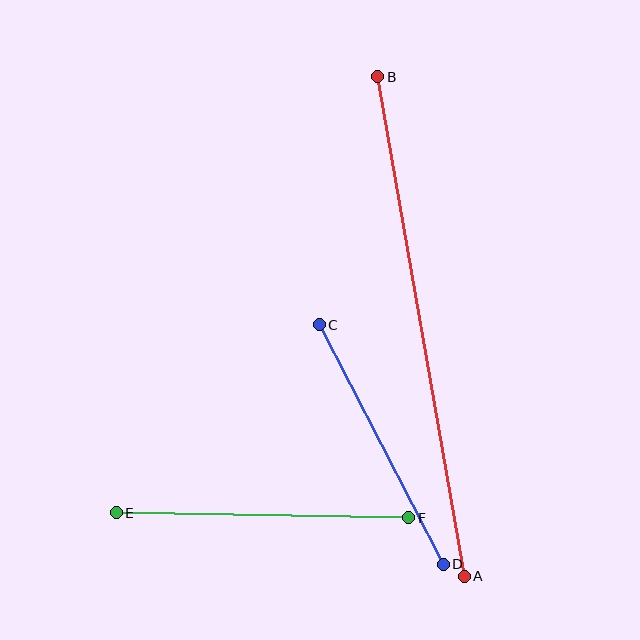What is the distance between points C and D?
The distance is approximately 270 pixels.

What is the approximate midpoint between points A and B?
The midpoint is at approximately (421, 327) pixels.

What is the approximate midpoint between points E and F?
The midpoint is at approximately (263, 515) pixels.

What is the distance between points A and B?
The distance is approximately 507 pixels.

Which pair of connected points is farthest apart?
Points A and B are farthest apart.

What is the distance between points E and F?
The distance is approximately 293 pixels.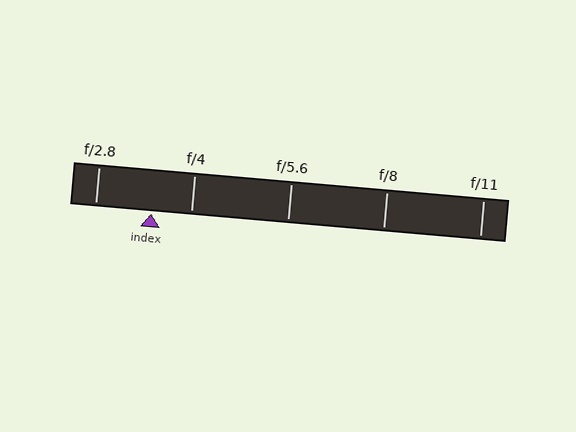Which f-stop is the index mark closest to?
The index mark is closest to f/4.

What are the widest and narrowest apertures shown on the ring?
The widest aperture shown is f/2.8 and the narrowest is f/11.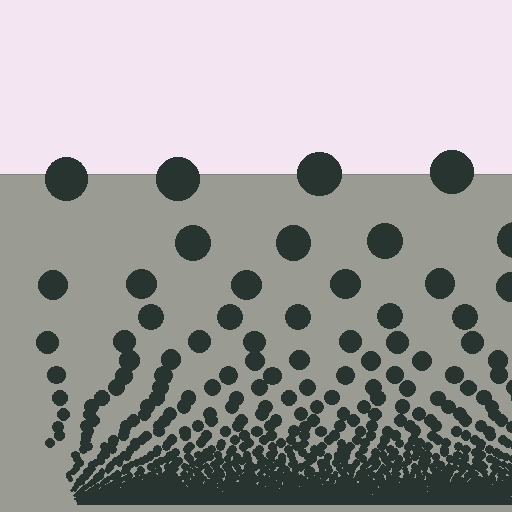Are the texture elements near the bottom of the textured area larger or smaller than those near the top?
Smaller. The gradient is inverted — elements near the bottom are smaller and denser.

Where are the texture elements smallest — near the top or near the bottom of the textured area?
Near the bottom.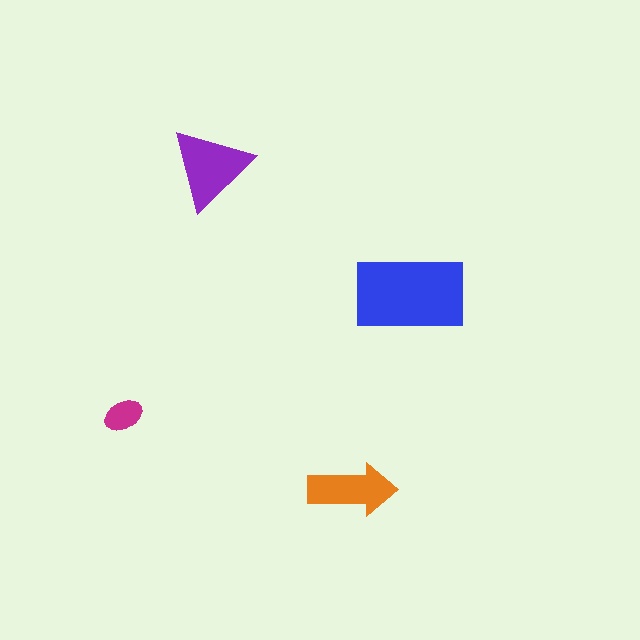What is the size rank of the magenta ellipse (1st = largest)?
4th.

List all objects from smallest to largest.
The magenta ellipse, the orange arrow, the purple triangle, the blue rectangle.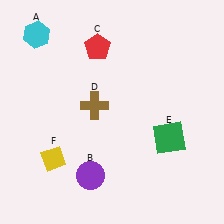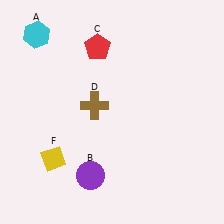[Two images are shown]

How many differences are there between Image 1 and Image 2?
There is 1 difference between the two images.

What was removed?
The green square (E) was removed in Image 2.